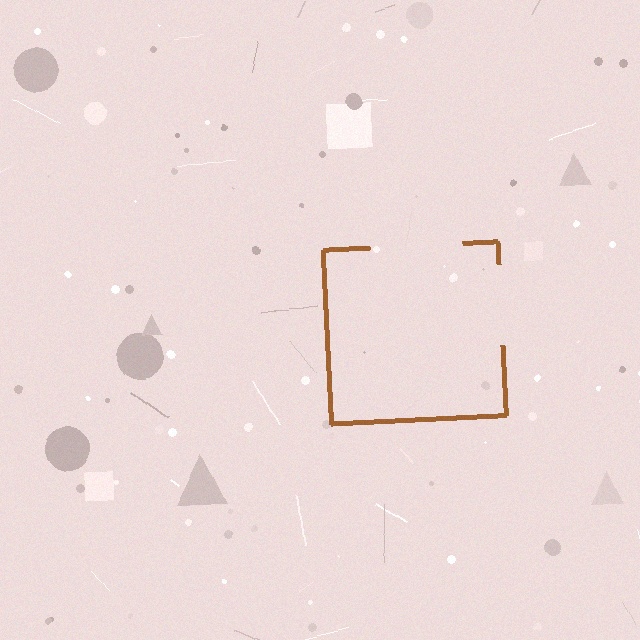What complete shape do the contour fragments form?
The contour fragments form a square.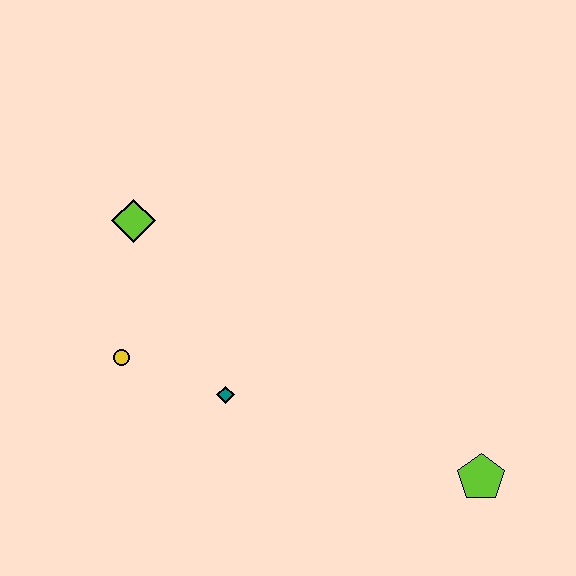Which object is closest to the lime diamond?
The yellow circle is closest to the lime diamond.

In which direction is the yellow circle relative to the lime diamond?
The yellow circle is below the lime diamond.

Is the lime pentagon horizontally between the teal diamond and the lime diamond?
No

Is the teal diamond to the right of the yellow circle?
Yes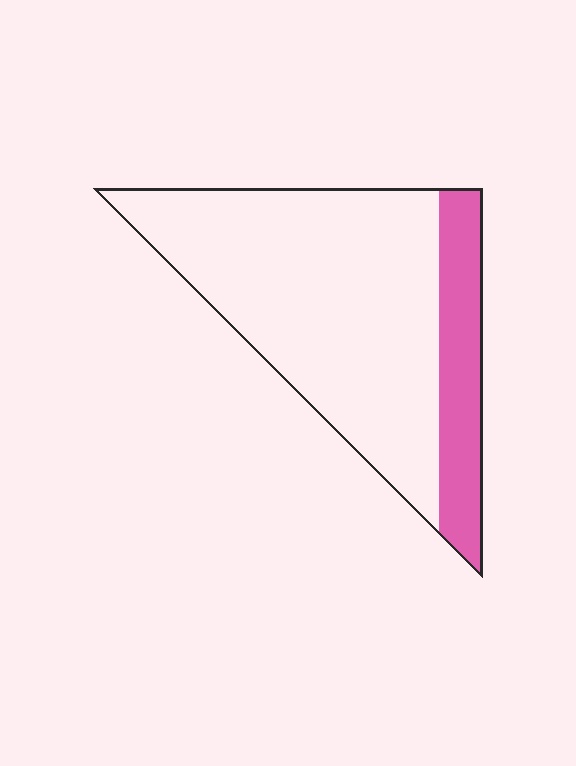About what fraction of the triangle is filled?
About one fifth (1/5).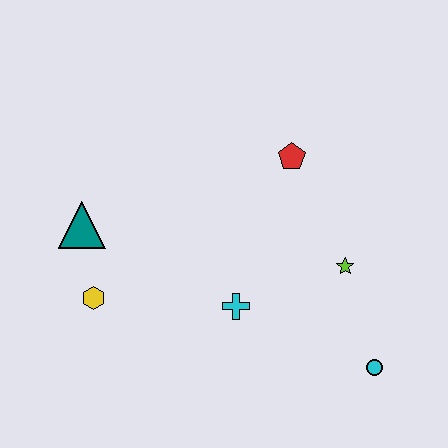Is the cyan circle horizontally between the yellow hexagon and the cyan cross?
No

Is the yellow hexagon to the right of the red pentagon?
No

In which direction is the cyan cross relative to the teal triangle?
The cyan cross is to the right of the teal triangle.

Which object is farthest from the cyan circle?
The teal triangle is farthest from the cyan circle.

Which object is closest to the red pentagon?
The lime star is closest to the red pentagon.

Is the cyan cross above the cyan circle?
Yes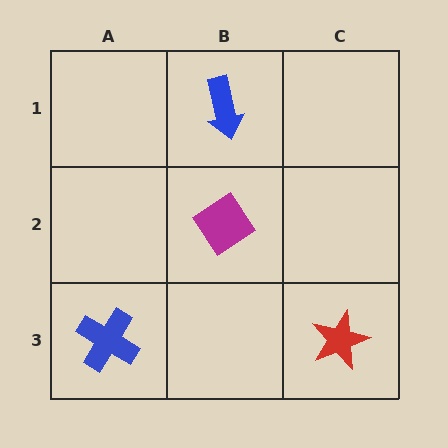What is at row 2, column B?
A magenta diamond.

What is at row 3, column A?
A blue cross.